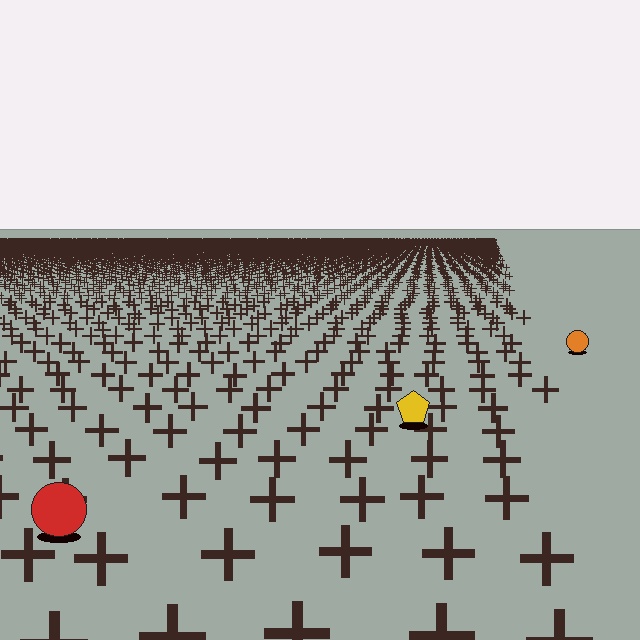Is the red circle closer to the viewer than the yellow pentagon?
Yes. The red circle is closer — you can tell from the texture gradient: the ground texture is coarser near it.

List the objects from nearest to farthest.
From nearest to farthest: the red circle, the yellow pentagon, the orange circle.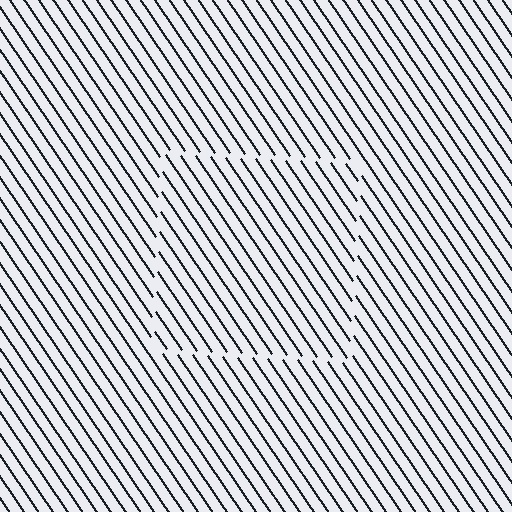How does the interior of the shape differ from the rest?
The interior of the shape contains the same grating, shifted by half a period — the contour is defined by the phase discontinuity where line-ends from the inner and outer gratings abut.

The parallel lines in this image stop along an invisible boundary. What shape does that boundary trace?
An illusory square. The interior of the shape contains the same grating, shifted by half a period — the contour is defined by the phase discontinuity where line-ends from the inner and outer gratings abut.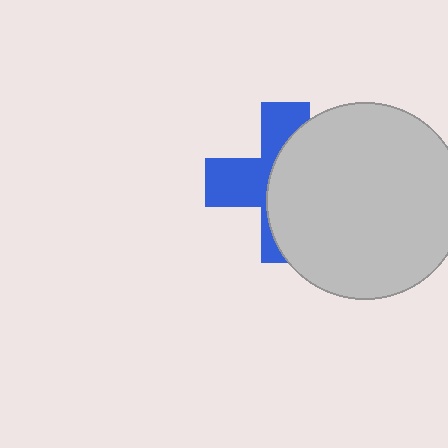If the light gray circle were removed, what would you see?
You would see the complete blue cross.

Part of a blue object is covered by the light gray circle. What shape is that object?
It is a cross.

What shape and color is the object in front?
The object in front is a light gray circle.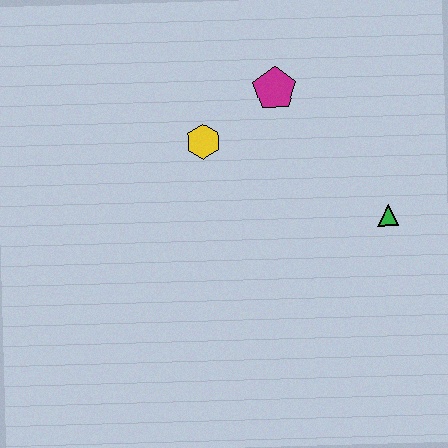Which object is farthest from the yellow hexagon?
The green triangle is farthest from the yellow hexagon.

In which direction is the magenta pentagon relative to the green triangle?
The magenta pentagon is above the green triangle.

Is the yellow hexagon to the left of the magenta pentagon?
Yes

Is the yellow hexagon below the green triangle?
No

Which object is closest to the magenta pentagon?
The yellow hexagon is closest to the magenta pentagon.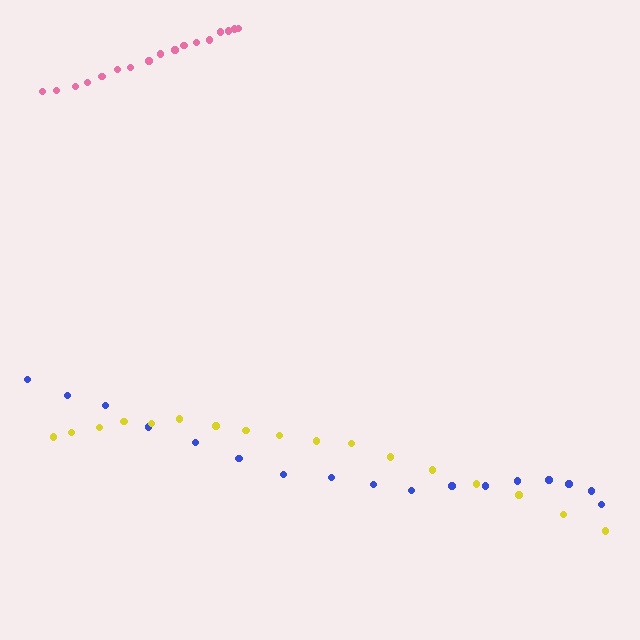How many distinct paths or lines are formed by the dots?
There are 3 distinct paths.